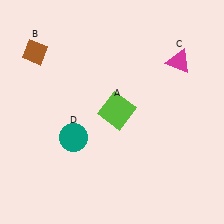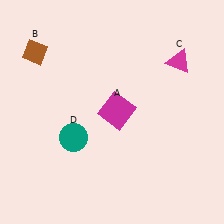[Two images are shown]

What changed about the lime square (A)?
In Image 1, A is lime. In Image 2, it changed to magenta.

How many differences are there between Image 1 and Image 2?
There is 1 difference between the two images.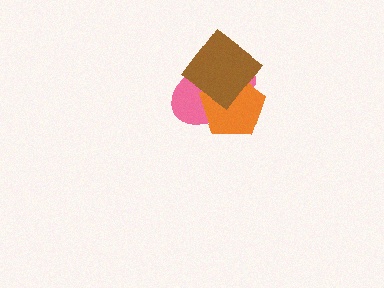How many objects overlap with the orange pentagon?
2 objects overlap with the orange pentagon.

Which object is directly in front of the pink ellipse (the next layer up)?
The orange pentagon is directly in front of the pink ellipse.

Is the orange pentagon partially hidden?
Yes, it is partially covered by another shape.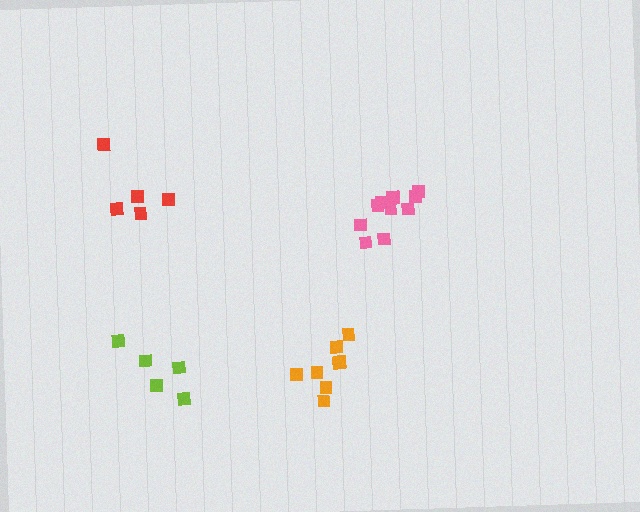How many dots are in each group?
Group 1: 5 dots, Group 2: 11 dots, Group 3: 5 dots, Group 4: 8 dots (29 total).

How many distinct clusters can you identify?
There are 4 distinct clusters.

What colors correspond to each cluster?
The clusters are colored: lime, pink, red, orange.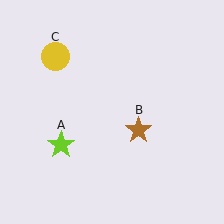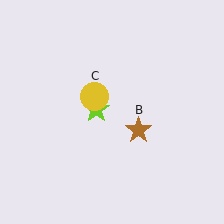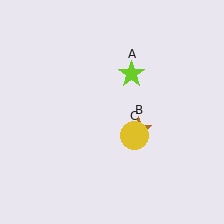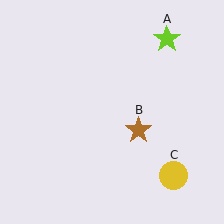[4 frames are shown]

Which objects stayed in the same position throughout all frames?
Brown star (object B) remained stationary.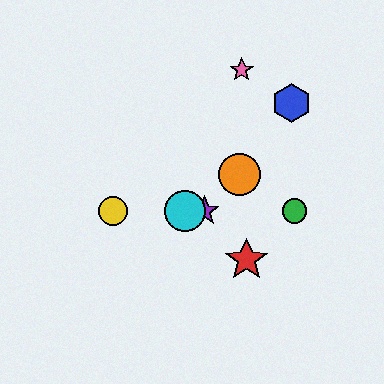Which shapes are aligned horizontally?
The green circle, the yellow circle, the purple star, the cyan circle are aligned horizontally.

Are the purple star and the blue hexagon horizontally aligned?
No, the purple star is at y≈211 and the blue hexagon is at y≈103.